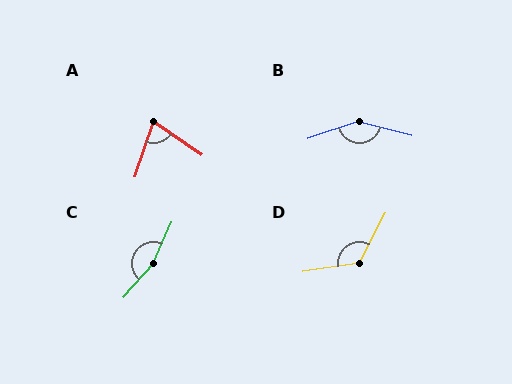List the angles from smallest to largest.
A (74°), D (126°), B (147°), C (163°).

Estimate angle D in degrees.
Approximately 126 degrees.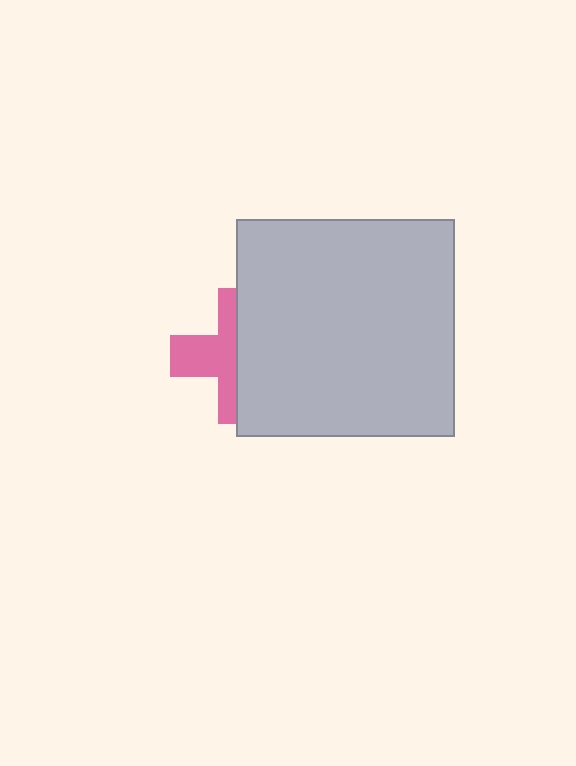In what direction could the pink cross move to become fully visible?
The pink cross could move left. That would shift it out from behind the light gray square entirely.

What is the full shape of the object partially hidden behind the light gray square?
The partially hidden object is a pink cross.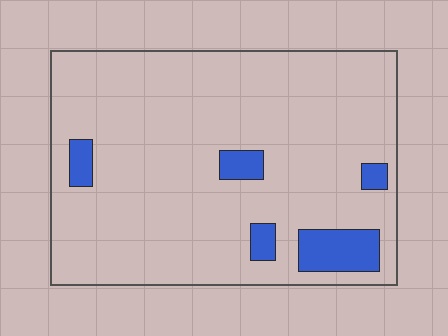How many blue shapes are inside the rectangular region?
5.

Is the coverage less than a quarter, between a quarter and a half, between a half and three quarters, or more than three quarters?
Less than a quarter.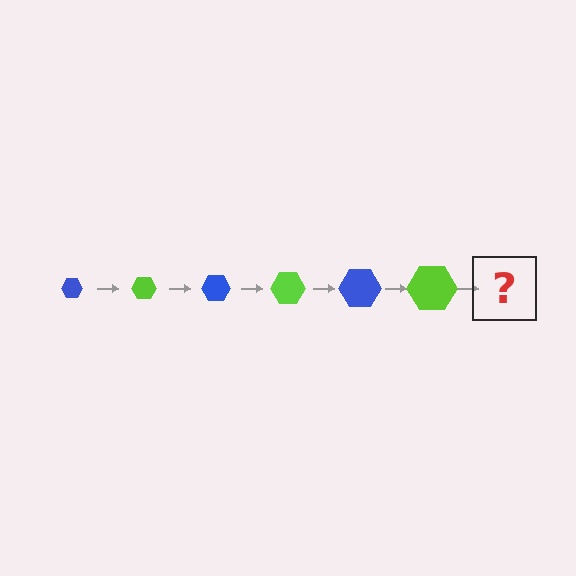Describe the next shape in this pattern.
It should be a blue hexagon, larger than the previous one.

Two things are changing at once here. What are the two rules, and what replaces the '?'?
The two rules are that the hexagon grows larger each step and the color cycles through blue and lime. The '?' should be a blue hexagon, larger than the previous one.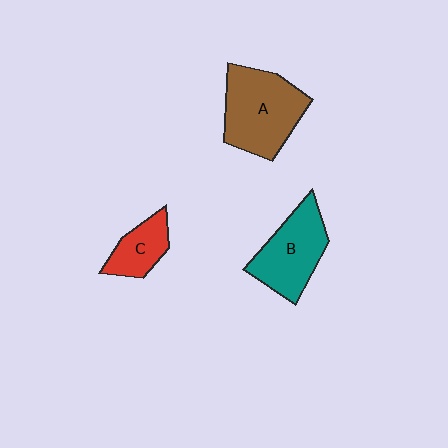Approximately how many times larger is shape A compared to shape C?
Approximately 2.1 times.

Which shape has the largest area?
Shape A (brown).